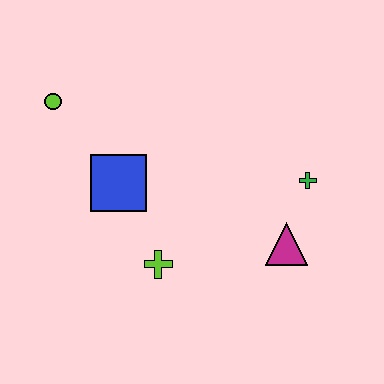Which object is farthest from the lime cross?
The lime circle is farthest from the lime cross.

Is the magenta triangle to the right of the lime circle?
Yes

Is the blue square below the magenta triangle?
No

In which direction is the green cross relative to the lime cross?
The green cross is to the right of the lime cross.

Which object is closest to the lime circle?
The blue square is closest to the lime circle.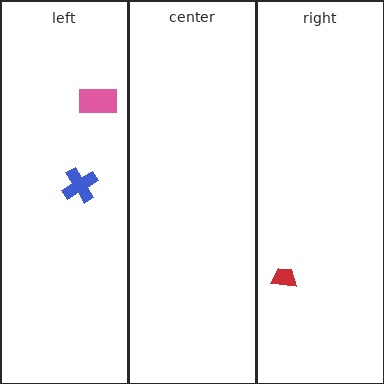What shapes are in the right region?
The red trapezoid.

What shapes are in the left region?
The pink rectangle, the blue cross.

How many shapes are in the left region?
2.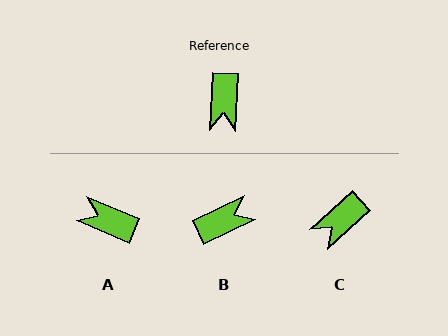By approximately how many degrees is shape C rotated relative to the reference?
Approximately 46 degrees clockwise.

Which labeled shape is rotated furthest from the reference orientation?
B, about 118 degrees away.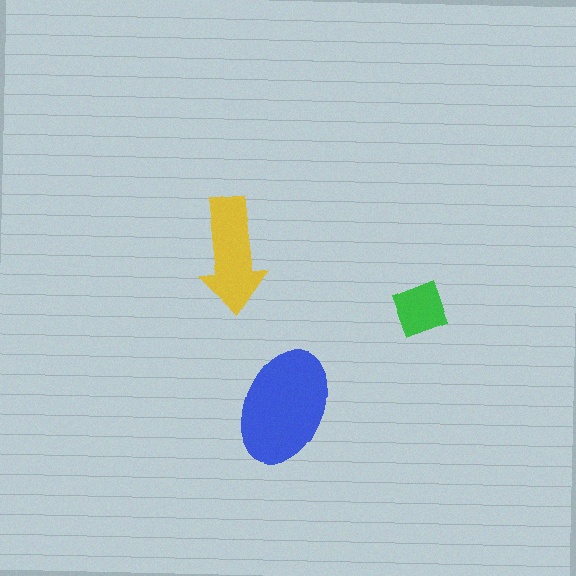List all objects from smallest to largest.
The green diamond, the yellow arrow, the blue ellipse.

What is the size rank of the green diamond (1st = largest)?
3rd.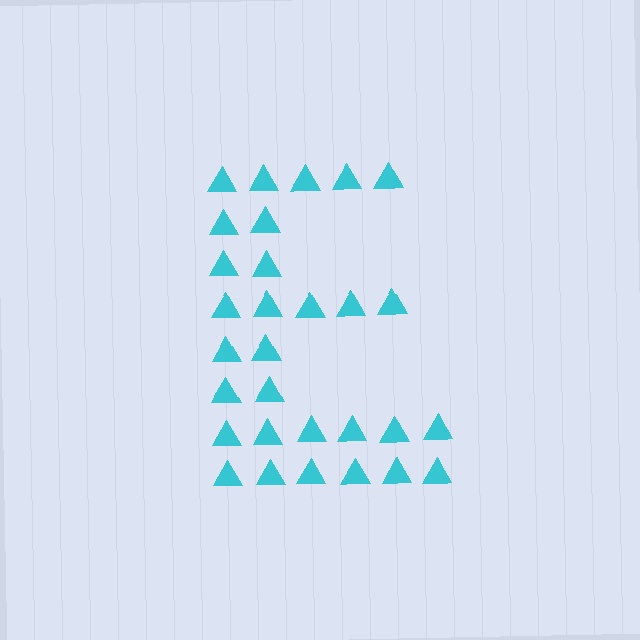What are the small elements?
The small elements are triangles.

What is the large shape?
The large shape is the letter E.